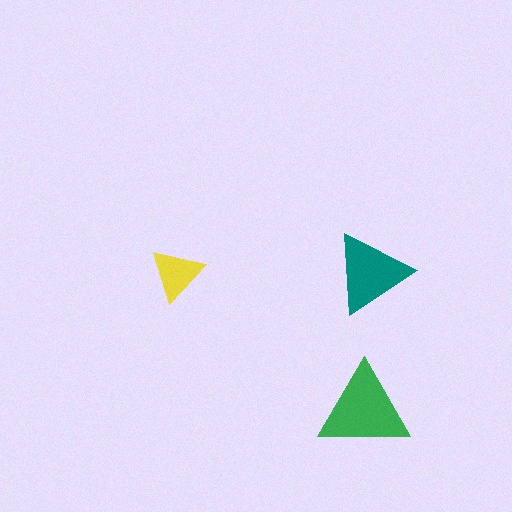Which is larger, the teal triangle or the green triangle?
The green one.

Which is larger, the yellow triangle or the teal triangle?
The teal one.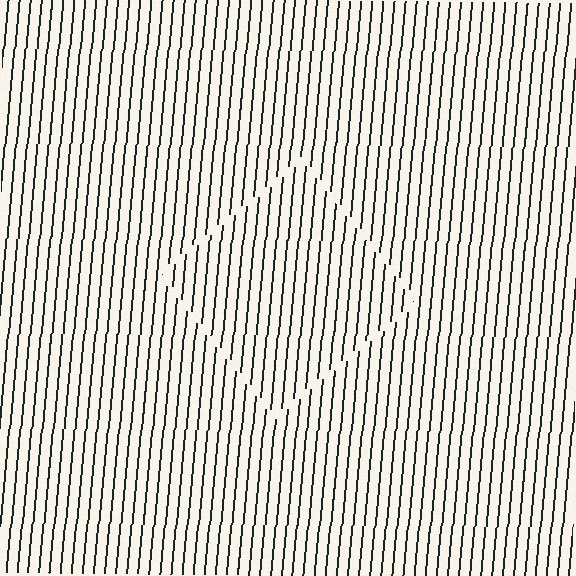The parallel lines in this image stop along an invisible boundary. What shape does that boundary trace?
An illusory square. The interior of the shape contains the same grating, shifted by half a period — the contour is defined by the phase discontinuity where line-ends from the inner and outer gratings abut.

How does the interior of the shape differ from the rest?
The interior of the shape contains the same grating, shifted by half a period — the contour is defined by the phase discontinuity where line-ends from the inner and outer gratings abut.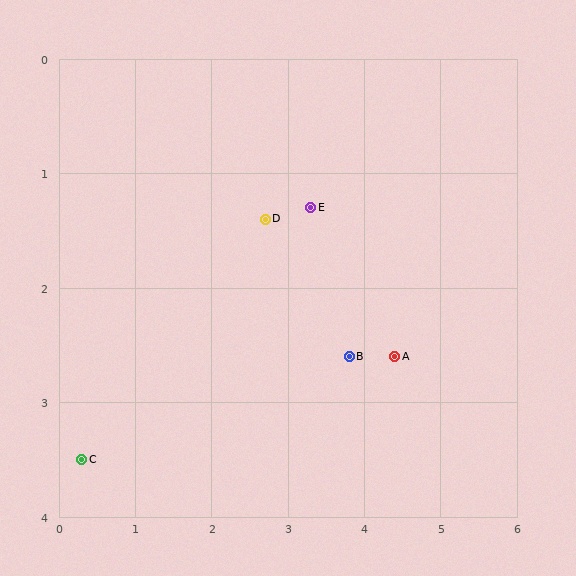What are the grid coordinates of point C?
Point C is at approximately (0.3, 3.5).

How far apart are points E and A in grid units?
Points E and A are about 1.7 grid units apart.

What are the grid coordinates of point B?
Point B is at approximately (3.8, 2.6).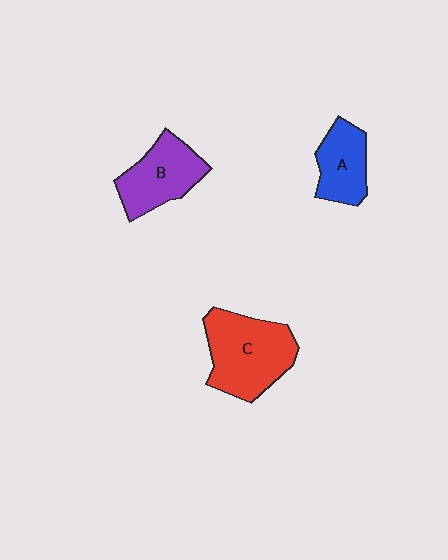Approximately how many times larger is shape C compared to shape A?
Approximately 1.7 times.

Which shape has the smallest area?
Shape A (blue).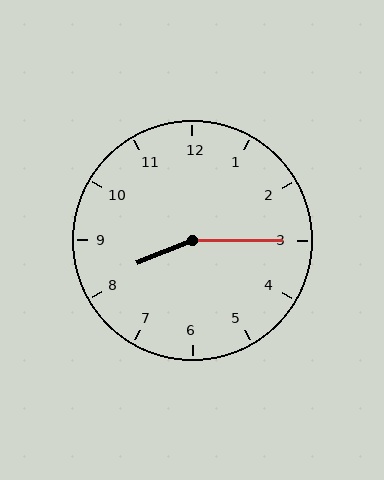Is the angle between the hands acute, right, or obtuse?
It is obtuse.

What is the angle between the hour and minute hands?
Approximately 158 degrees.